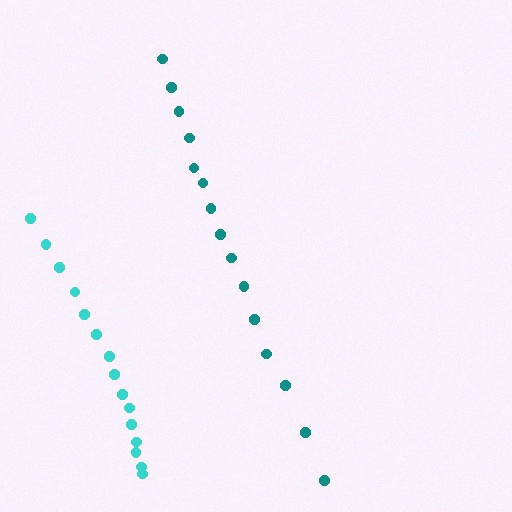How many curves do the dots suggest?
There are 2 distinct paths.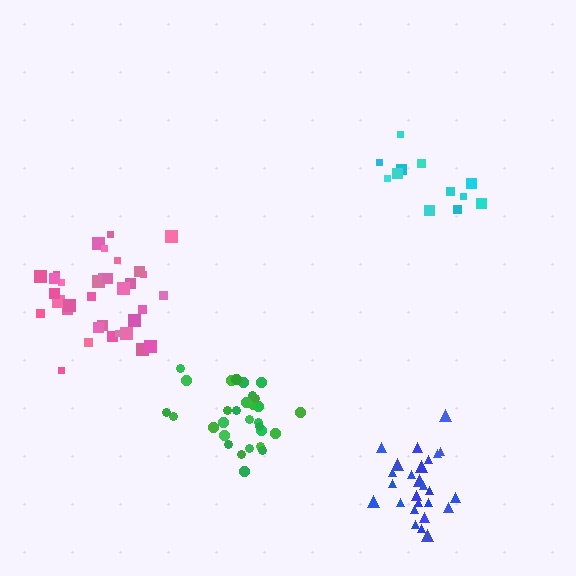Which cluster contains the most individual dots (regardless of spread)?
Pink (34).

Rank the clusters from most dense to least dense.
blue, pink, green, cyan.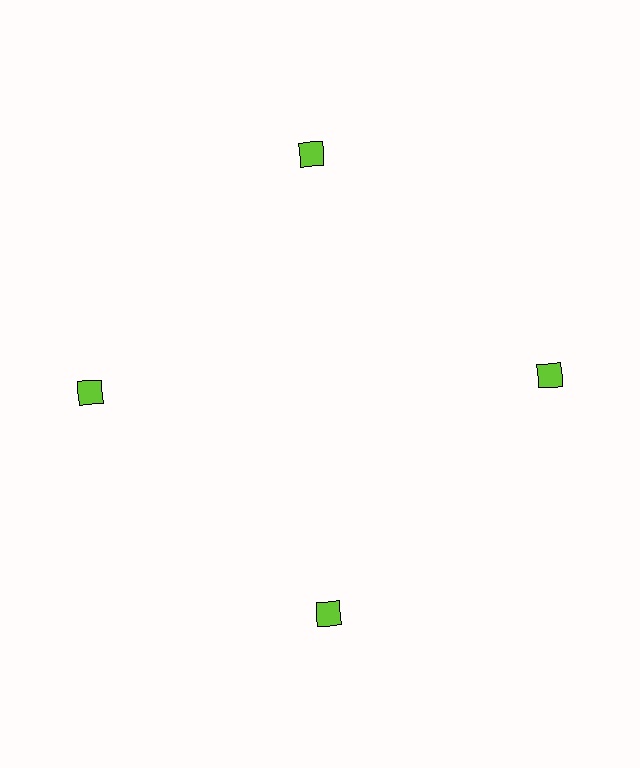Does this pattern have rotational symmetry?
Yes, this pattern has 4-fold rotational symmetry. It looks the same after rotating 90 degrees around the center.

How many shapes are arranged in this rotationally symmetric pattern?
There are 4 shapes, arranged in 4 groups of 1.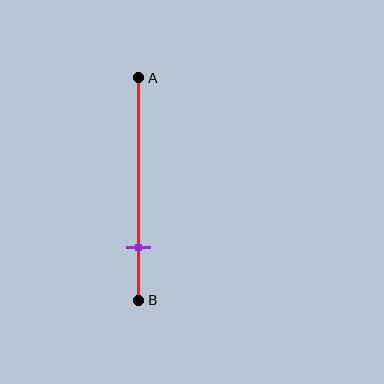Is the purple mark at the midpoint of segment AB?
No, the mark is at about 75% from A, not at the 50% midpoint.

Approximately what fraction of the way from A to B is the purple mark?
The purple mark is approximately 75% of the way from A to B.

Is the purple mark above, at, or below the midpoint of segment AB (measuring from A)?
The purple mark is below the midpoint of segment AB.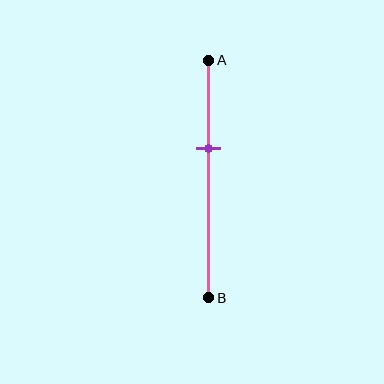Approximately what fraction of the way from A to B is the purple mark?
The purple mark is approximately 35% of the way from A to B.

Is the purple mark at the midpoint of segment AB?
No, the mark is at about 35% from A, not at the 50% midpoint.